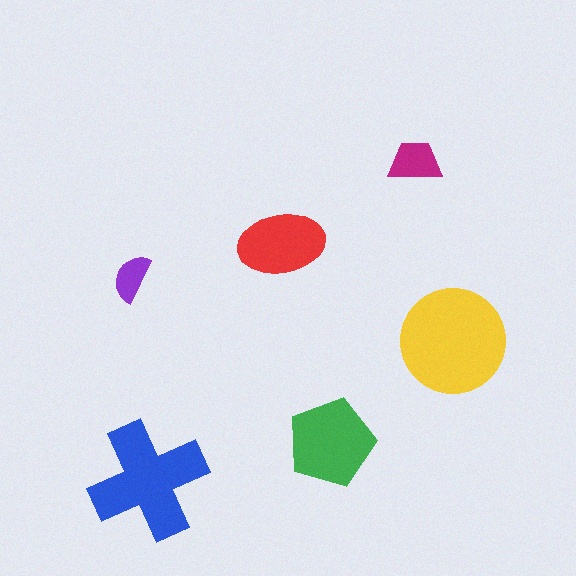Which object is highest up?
The magenta trapezoid is topmost.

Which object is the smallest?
The purple semicircle.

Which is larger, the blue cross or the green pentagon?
The blue cross.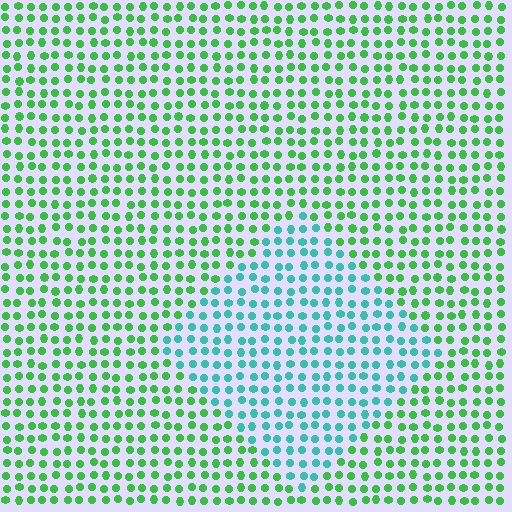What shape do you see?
I see a diamond.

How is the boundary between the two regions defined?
The boundary is defined purely by a slight shift in hue (about 46 degrees). Spacing, size, and orientation are identical on both sides.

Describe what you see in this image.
The image is filled with small green elements in a uniform arrangement. A diamond-shaped region is visible where the elements are tinted to a slightly different hue, forming a subtle color boundary.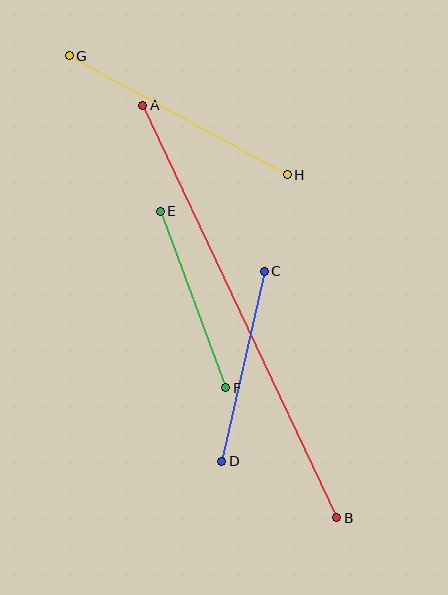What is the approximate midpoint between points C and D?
The midpoint is at approximately (243, 366) pixels.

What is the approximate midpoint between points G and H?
The midpoint is at approximately (178, 115) pixels.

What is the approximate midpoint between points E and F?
The midpoint is at approximately (193, 300) pixels.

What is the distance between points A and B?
The distance is approximately 456 pixels.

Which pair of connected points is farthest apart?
Points A and B are farthest apart.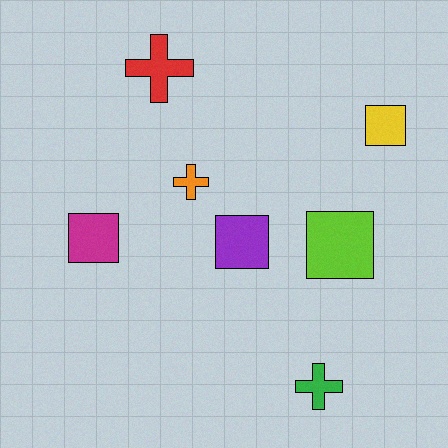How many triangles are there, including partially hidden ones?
There are no triangles.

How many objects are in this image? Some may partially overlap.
There are 7 objects.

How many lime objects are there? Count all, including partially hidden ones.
There is 1 lime object.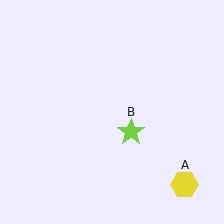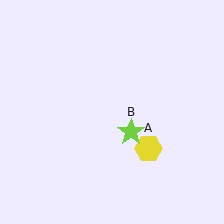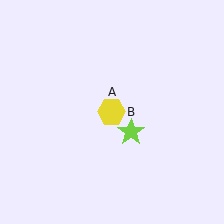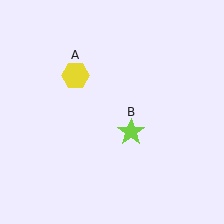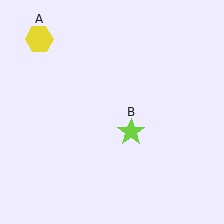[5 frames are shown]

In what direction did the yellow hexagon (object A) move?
The yellow hexagon (object A) moved up and to the left.